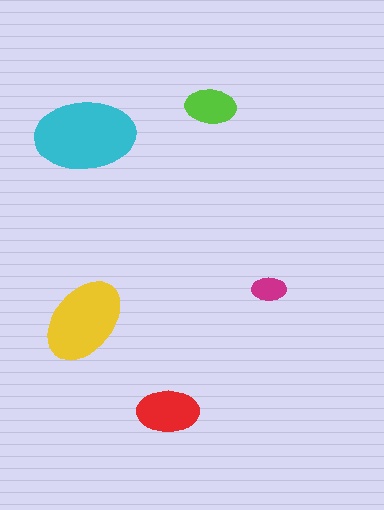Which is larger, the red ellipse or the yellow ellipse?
The yellow one.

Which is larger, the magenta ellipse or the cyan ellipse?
The cyan one.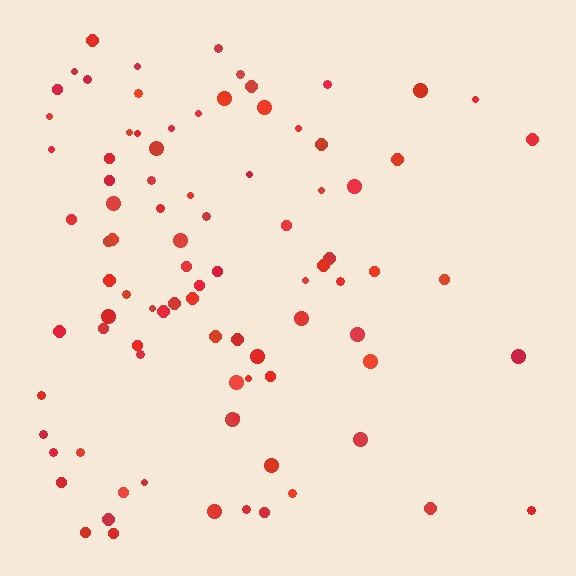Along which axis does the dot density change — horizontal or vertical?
Horizontal.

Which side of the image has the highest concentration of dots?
The left.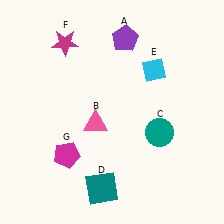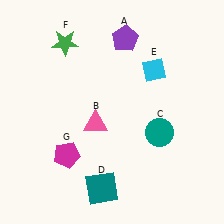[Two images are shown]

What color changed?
The star (F) changed from magenta in Image 1 to green in Image 2.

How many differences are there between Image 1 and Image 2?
There is 1 difference between the two images.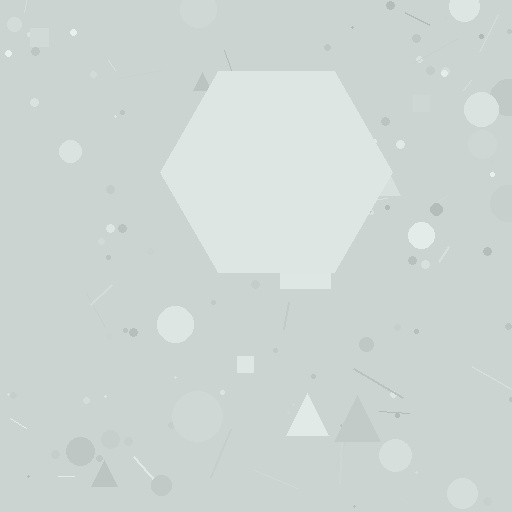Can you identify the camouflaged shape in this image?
The camouflaged shape is a hexagon.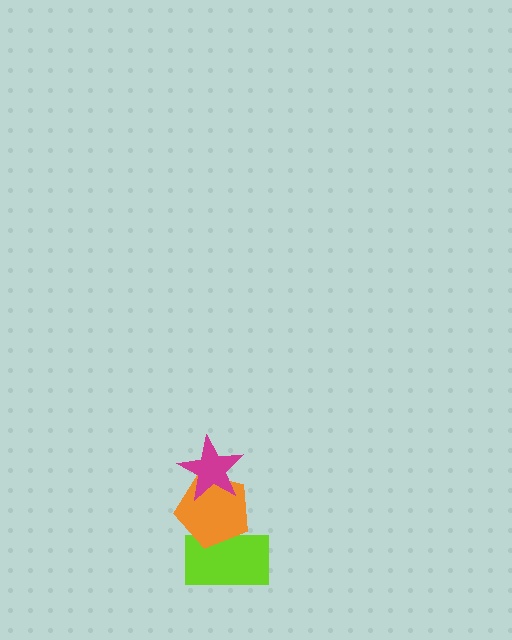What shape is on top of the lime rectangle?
The orange pentagon is on top of the lime rectangle.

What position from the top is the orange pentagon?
The orange pentagon is 2nd from the top.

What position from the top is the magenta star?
The magenta star is 1st from the top.